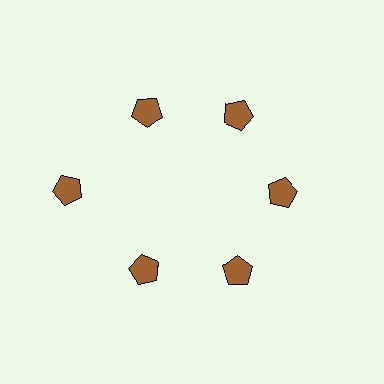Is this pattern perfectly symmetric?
No. The 6 brown pentagons are arranged in a ring, but one element near the 9 o'clock position is pushed outward from the center, breaking the 6-fold rotational symmetry.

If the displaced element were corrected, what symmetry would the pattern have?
It would have 6-fold rotational symmetry — the pattern would map onto itself every 60 degrees.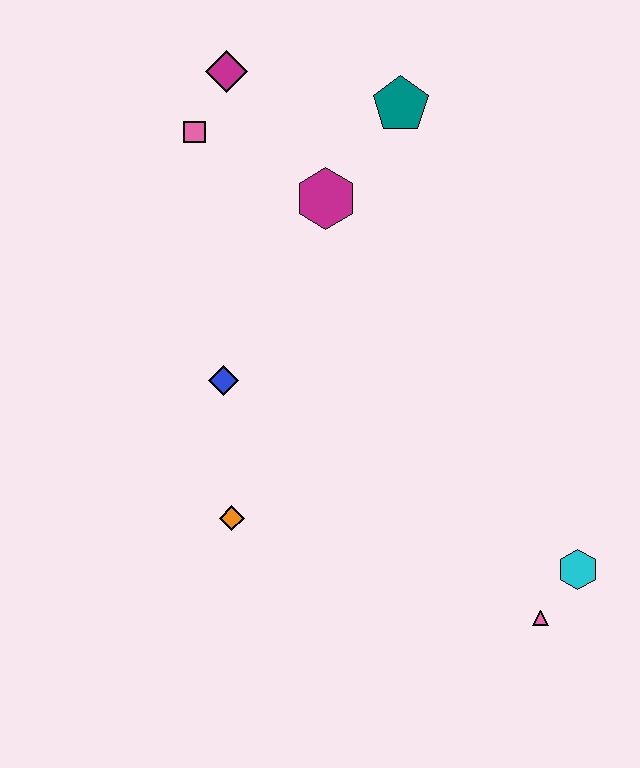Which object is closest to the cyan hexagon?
The pink triangle is closest to the cyan hexagon.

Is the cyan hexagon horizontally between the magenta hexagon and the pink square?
No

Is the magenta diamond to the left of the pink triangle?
Yes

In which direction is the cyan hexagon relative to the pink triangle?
The cyan hexagon is above the pink triangle.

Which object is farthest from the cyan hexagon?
The magenta diamond is farthest from the cyan hexagon.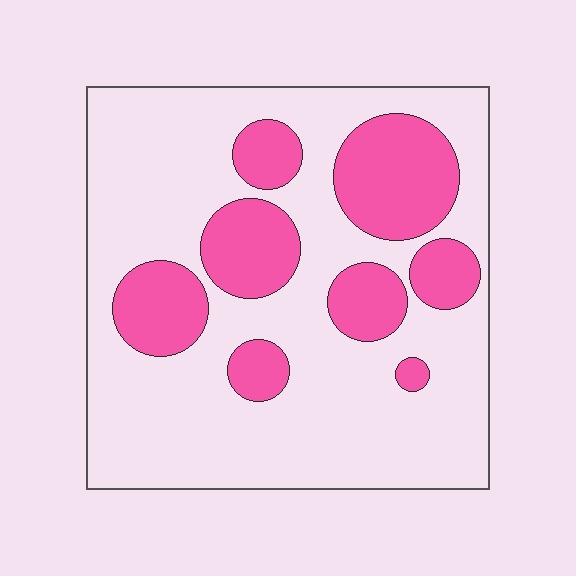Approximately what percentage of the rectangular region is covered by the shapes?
Approximately 30%.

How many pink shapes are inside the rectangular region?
8.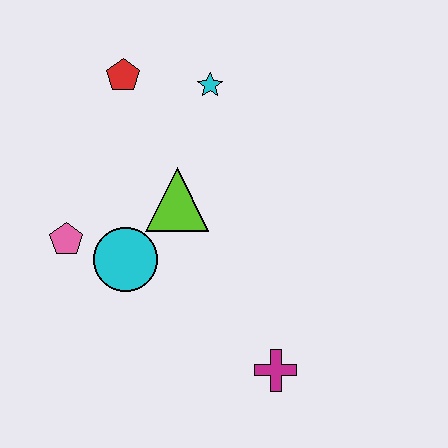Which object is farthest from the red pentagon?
The magenta cross is farthest from the red pentagon.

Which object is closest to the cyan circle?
The pink pentagon is closest to the cyan circle.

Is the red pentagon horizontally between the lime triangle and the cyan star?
No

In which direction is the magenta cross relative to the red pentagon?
The magenta cross is below the red pentagon.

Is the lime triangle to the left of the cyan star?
Yes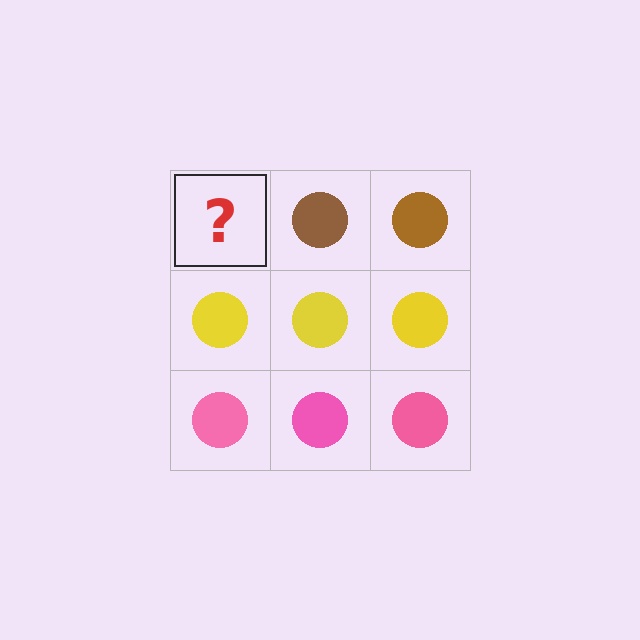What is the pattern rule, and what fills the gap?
The rule is that each row has a consistent color. The gap should be filled with a brown circle.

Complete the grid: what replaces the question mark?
The question mark should be replaced with a brown circle.